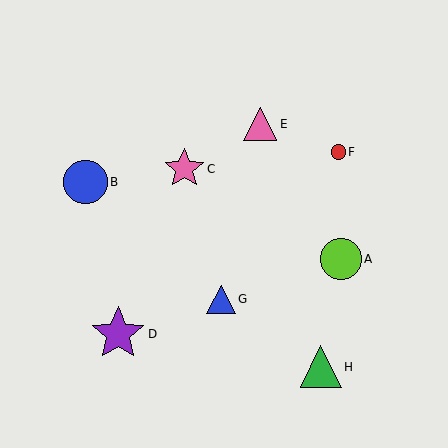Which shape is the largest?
The purple star (labeled D) is the largest.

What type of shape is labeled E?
Shape E is a pink triangle.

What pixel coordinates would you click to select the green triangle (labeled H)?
Click at (321, 367) to select the green triangle H.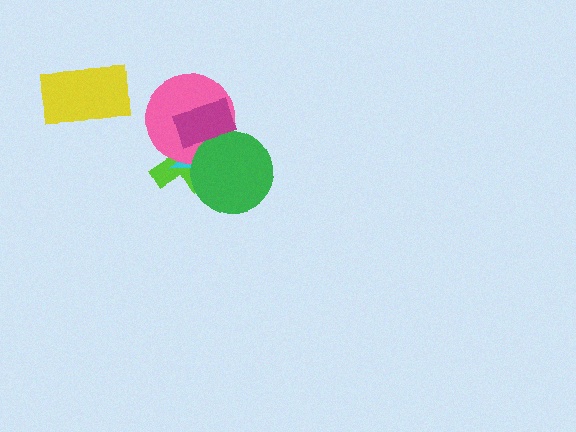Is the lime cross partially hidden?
Yes, it is partially covered by another shape.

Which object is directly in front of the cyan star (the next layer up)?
The pink circle is directly in front of the cyan star.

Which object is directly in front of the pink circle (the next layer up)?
The green circle is directly in front of the pink circle.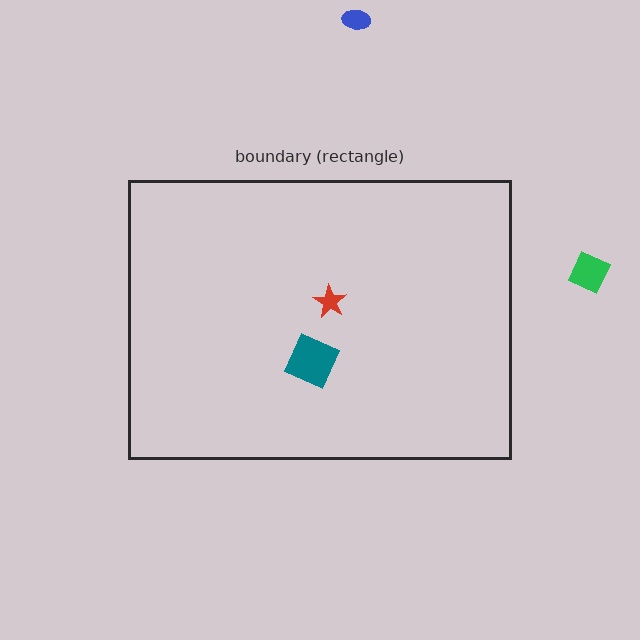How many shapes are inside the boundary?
2 inside, 2 outside.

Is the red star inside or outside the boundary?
Inside.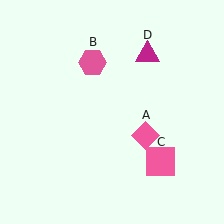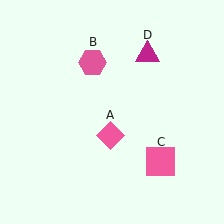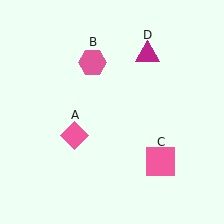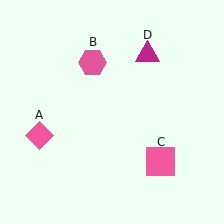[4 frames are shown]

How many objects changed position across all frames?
1 object changed position: pink diamond (object A).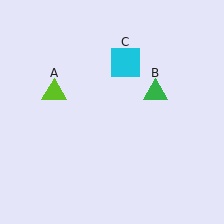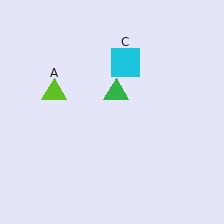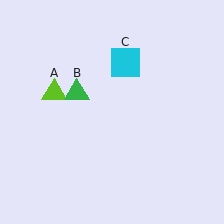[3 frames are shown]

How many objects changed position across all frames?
1 object changed position: green triangle (object B).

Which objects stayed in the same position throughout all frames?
Lime triangle (object A) and cyan square (object C) remained stationary.